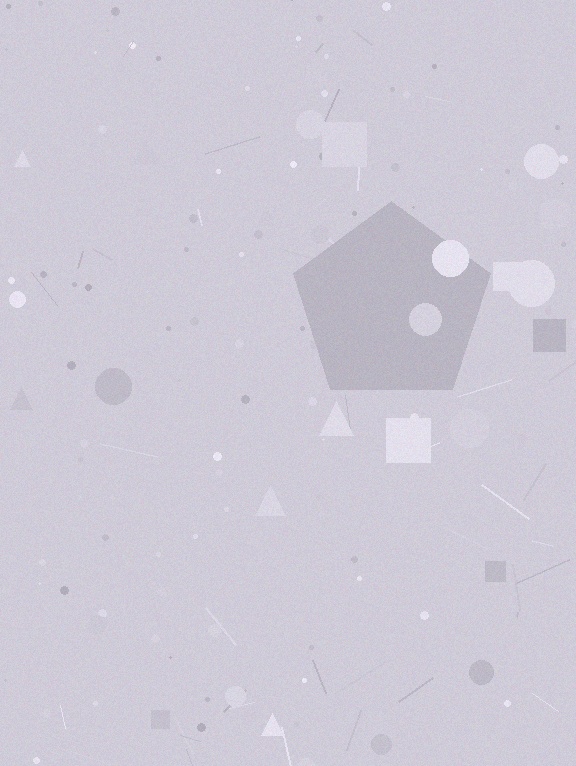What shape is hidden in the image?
A pentagon is hidden in the image.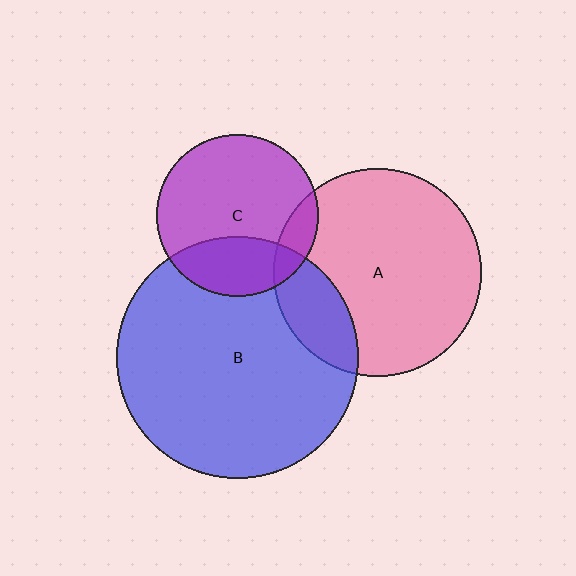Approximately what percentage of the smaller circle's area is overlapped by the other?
Approximately 30%.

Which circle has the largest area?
Circle B (blue).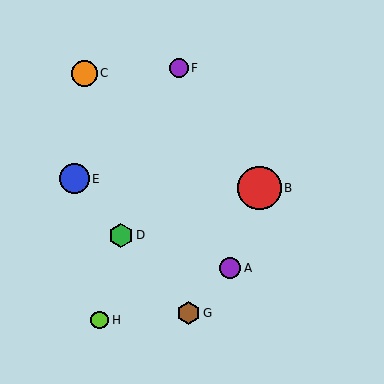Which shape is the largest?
The red circle (labeled B) is the largest.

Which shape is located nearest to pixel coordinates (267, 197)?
The red circle (labeled B) at (259, 188) is nearest to that location.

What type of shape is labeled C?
Shape C is an orange circle.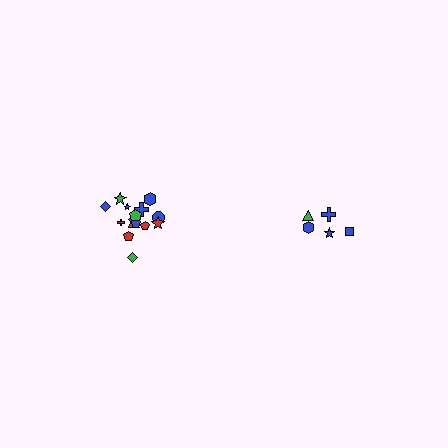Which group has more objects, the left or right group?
The left group.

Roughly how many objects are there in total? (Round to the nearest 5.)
Roughly 20 objects in total.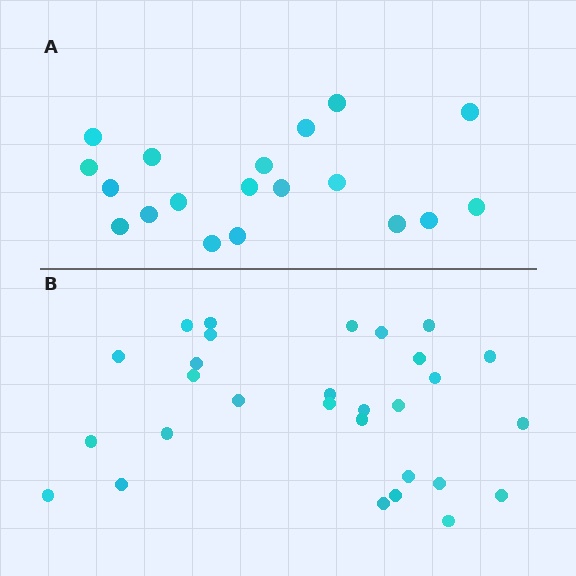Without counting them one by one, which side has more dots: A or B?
Region B (the bottom region) has more dots.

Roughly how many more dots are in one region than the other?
Region B has roughly 10 or so more dots than region A.